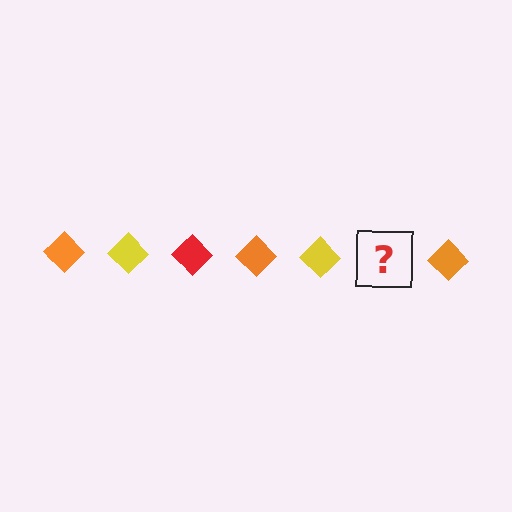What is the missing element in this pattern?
The missing element is a red diamond.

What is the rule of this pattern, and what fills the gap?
The rule is that the pattern cycles through orange, yellow, red diamonds. The gap should be filled with a red diamond.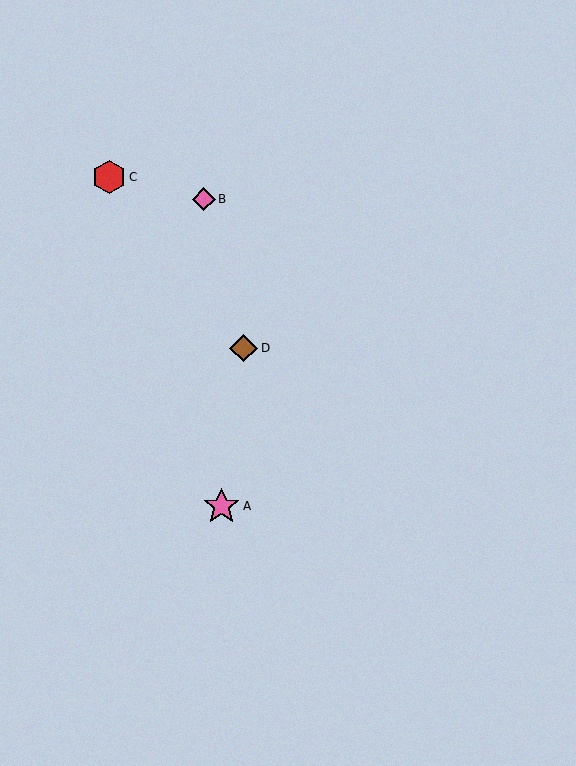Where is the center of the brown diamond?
The center of the brown diamond is at (244, 348).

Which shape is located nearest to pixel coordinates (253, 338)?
The brown diamond (labeled D) at (244, 348) is nearest to that location.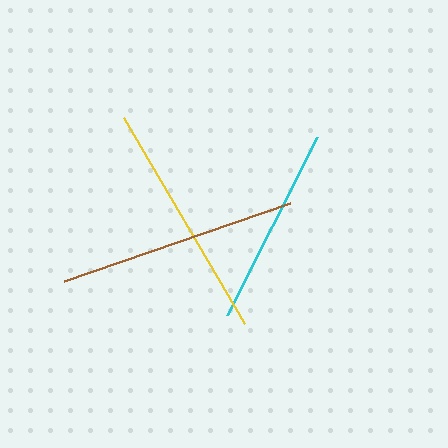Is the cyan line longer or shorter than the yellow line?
The yellow line is longer than the cyan line.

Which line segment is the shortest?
The cyan line is the shortest at approximately 200 pixels.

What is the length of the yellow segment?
The yellow segment is approximately 239 pixels long.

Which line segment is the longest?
The yellow line is the longest at approximately 239 pixels.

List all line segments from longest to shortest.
From longest to shortest: yellow, brown, cyan.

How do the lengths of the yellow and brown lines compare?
The yellow and brown lines are approximately the same length.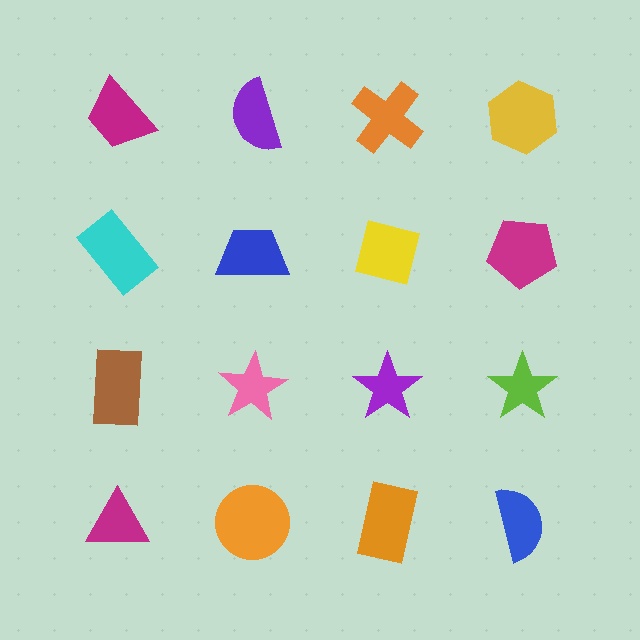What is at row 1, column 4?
A yellow hexagon.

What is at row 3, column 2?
A pink star.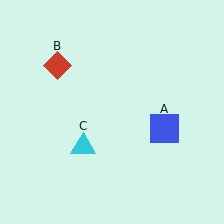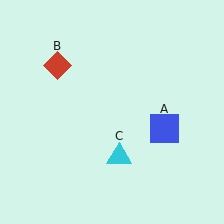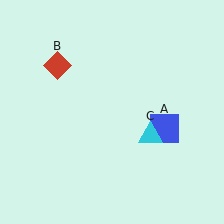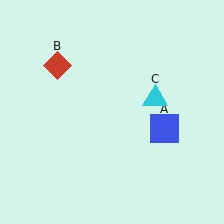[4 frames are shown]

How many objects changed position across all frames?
1 object changed position: cyan triangle (object C).